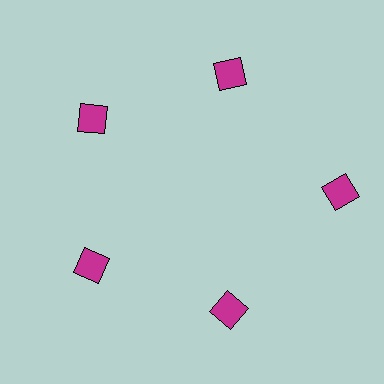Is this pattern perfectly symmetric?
No. The 5 magenta squares are arranged in a ring, but one element near the 3 o'clock position is pushed outward from the center, breaking the 5-fold rotational symmetry.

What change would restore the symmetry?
The symmetry would be restored by moving it inward, back onto the ring so that all 5 squares sit at equal angles and equal distance from the center.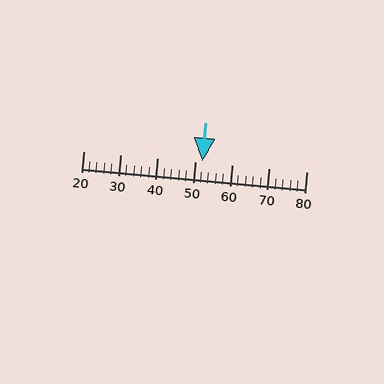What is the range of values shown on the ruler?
The ruler shows values from 20 to 80.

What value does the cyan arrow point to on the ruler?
The cyan arrow points to approximately 52.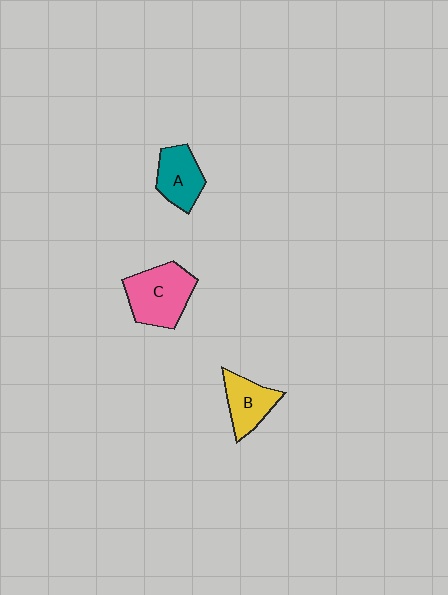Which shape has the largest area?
Shape C (pink).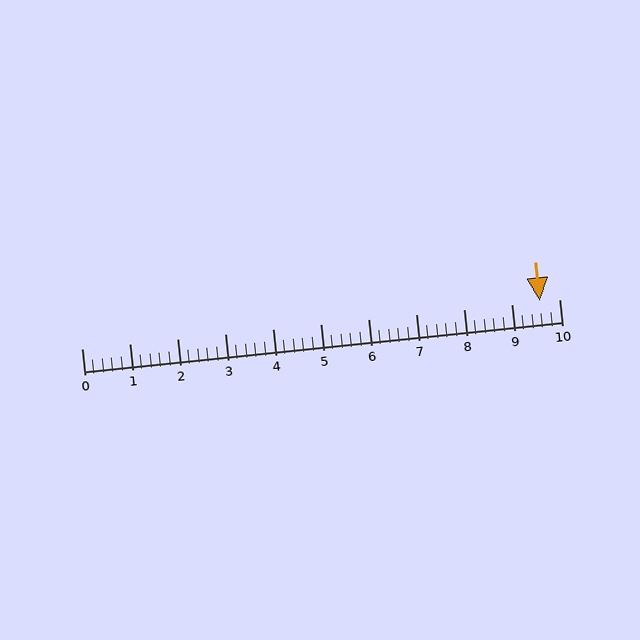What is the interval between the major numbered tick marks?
The major tick marks are spaced 1 units apart.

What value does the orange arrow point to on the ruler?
The orange arrow points to approximately 9.6.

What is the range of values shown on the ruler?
The ruler shows values from 0 to 10.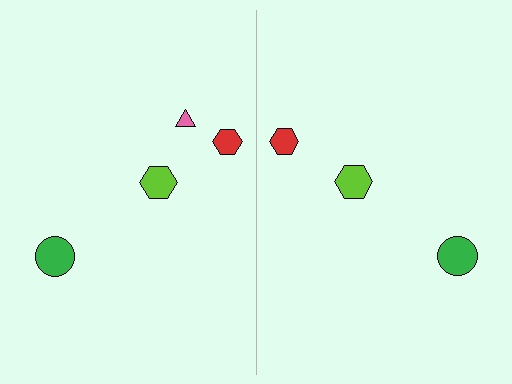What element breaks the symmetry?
A pink triangle is missing from the right side.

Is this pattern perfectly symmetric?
No, the pattern is not perfectly symmetric. A pink triangle is missing from the right side.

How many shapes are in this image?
There are 7 shapes in this image.